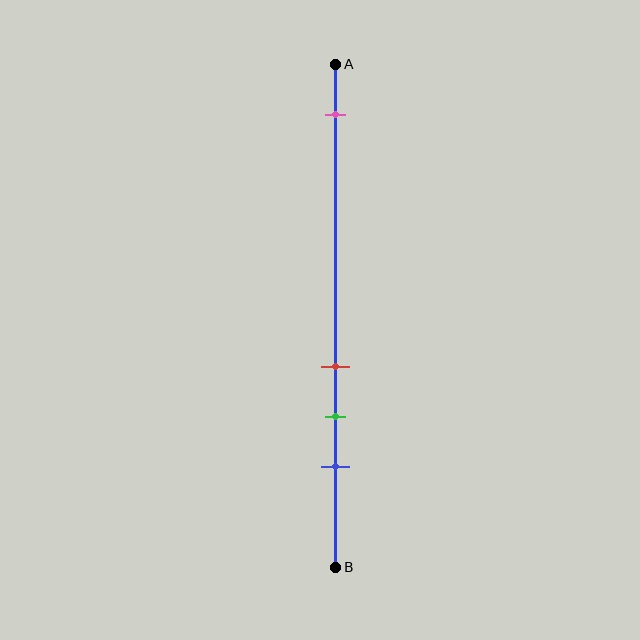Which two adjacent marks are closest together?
The red and green marks are the closest adjacent pair.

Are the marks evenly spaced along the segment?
No, the marks are not evenly spaced.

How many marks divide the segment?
There are 4 marks dividing the segment.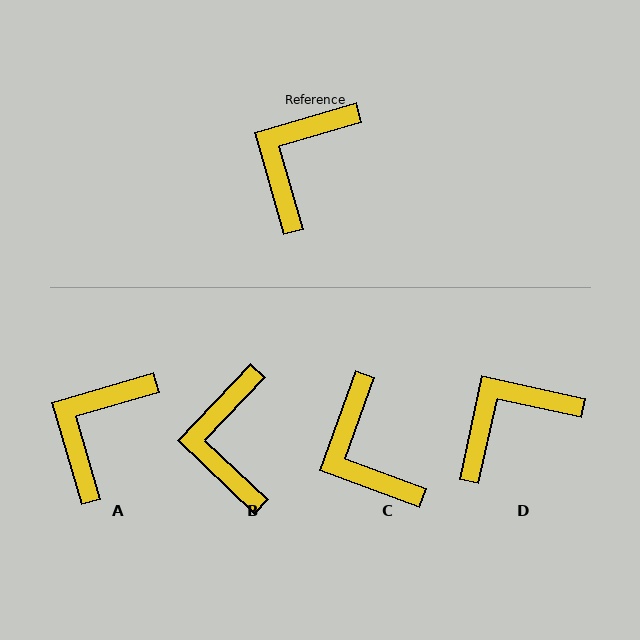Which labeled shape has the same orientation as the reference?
A.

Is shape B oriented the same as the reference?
No, it is off by about 30 degrees.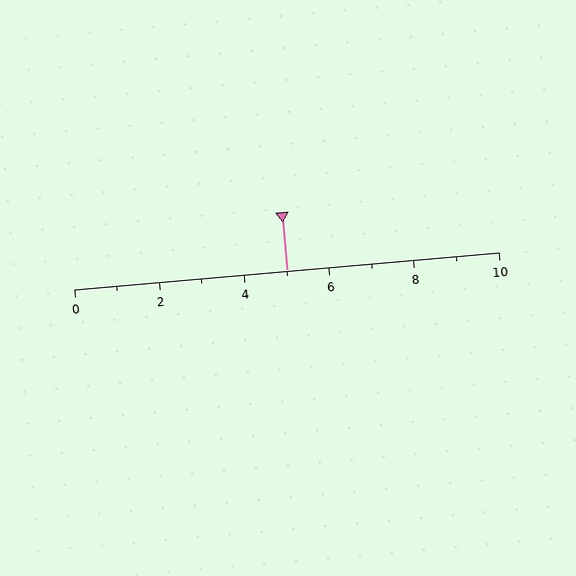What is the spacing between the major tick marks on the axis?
The major ticks are spaced 2 apart.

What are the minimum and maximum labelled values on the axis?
The axis runs from 0 to 10.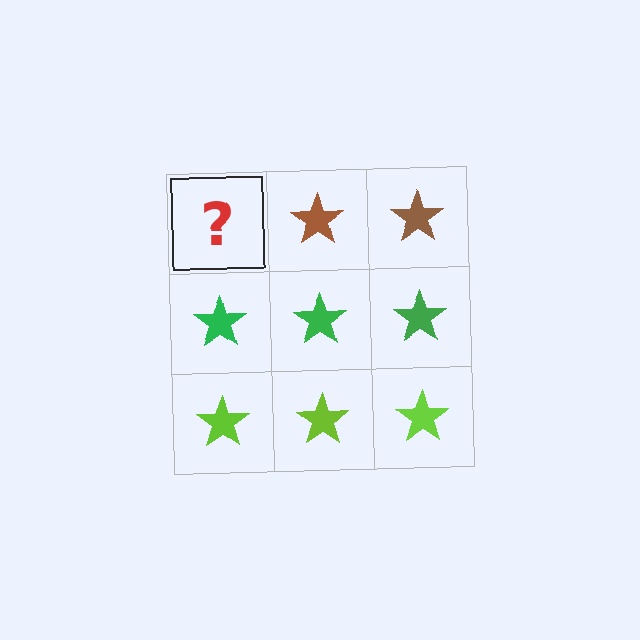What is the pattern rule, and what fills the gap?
The rule is that each row has a consistent color. The gap should be filled with a brown star.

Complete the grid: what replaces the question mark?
The question mark should be replaced with a brown star.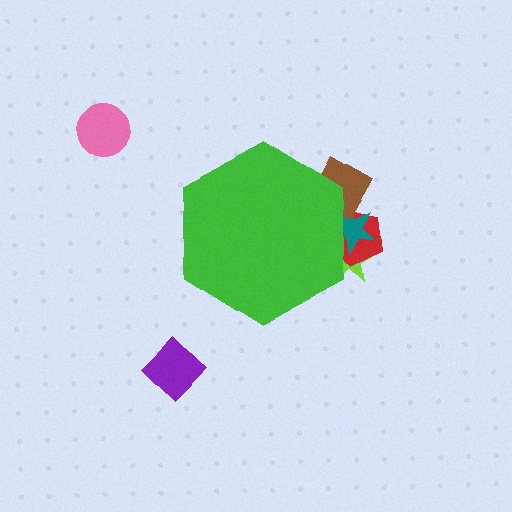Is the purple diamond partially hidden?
No, the purple diamond is fully visible.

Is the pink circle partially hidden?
No, the pink circle is fully visible.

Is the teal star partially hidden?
Yes, the teal star is partially hidden behind the green hexagon.